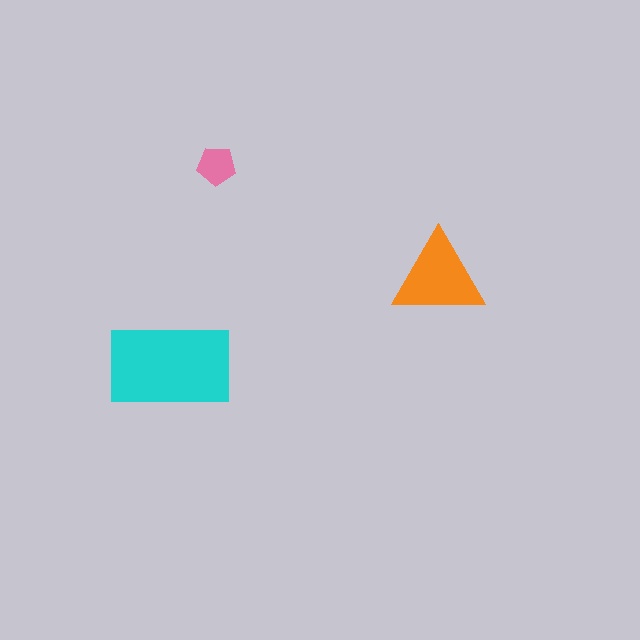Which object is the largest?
The cyan rectangle.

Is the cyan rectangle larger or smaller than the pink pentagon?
Larger.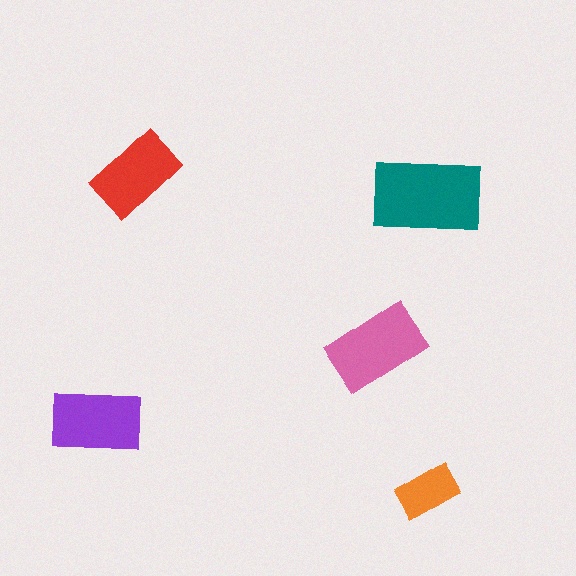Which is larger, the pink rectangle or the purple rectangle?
The pink one.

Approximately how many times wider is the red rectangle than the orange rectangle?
About 1.5 times wider.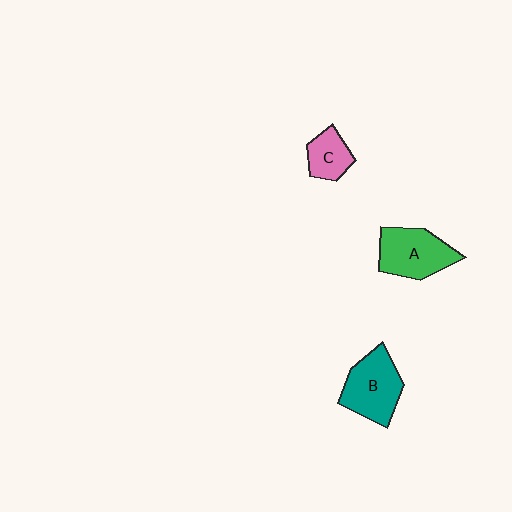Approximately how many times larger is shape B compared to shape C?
Approximately 1.8 times.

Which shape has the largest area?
Shape B (teal).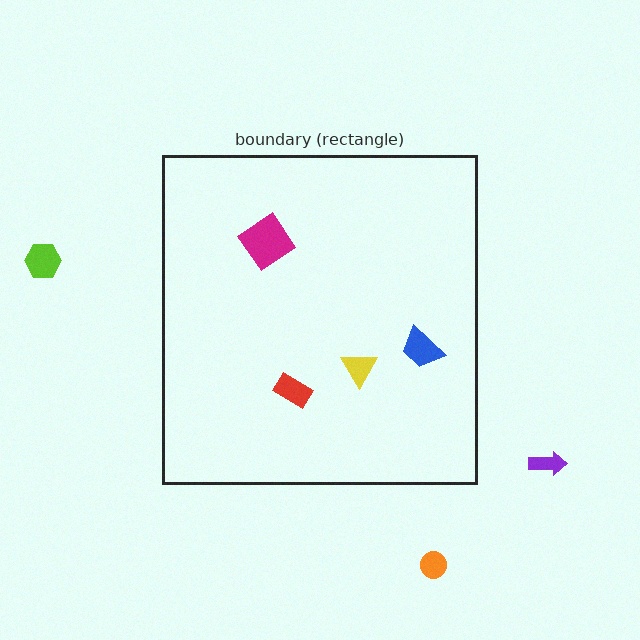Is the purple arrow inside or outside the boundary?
Outside.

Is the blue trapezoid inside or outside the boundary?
Inside.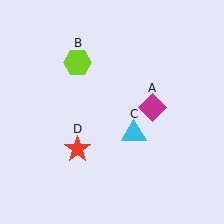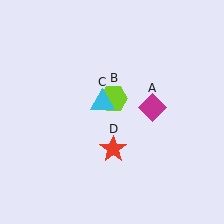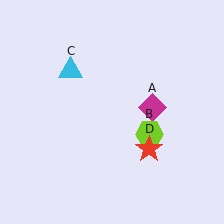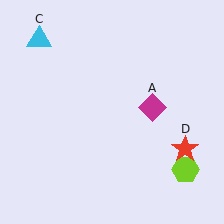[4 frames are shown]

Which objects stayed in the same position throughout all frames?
Magenta diamond (object A) remained stationary.